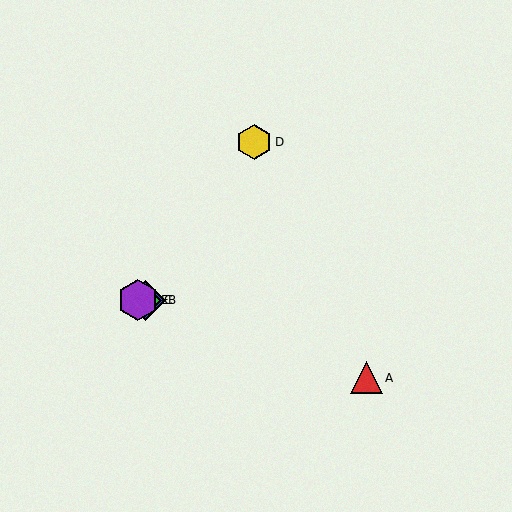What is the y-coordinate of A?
Object A is at y≈378.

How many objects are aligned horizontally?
3 objects (B, C, E) are aligned horizontally.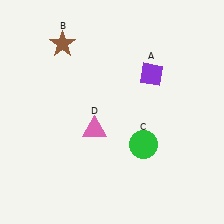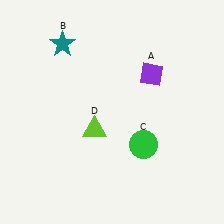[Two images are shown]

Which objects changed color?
B changed from brown to teal. D changed from pink to lime.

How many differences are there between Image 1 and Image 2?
There are 2 differences between the two images.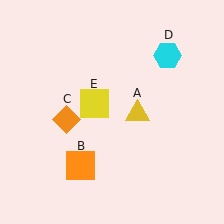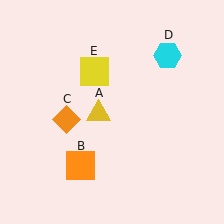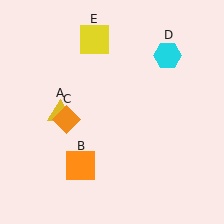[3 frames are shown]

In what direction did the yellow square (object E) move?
The yellow square (object E) moved up.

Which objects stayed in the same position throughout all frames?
Orange square (object B) and orange diamond (object C) and cyan hexagon (object D) remained stationary.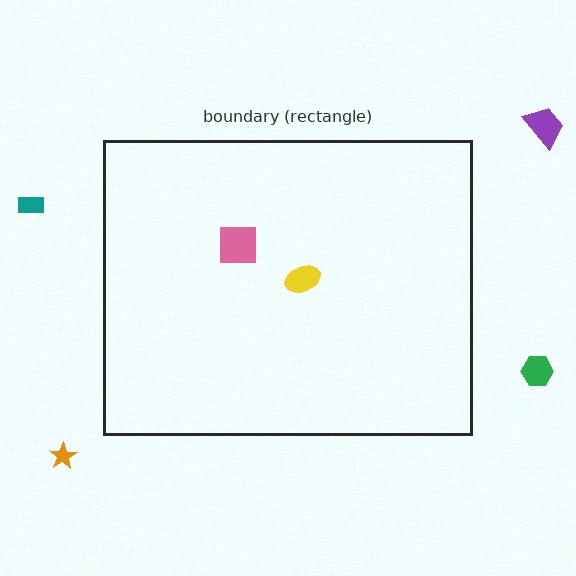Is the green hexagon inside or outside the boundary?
Outside.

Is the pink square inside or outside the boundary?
Inside.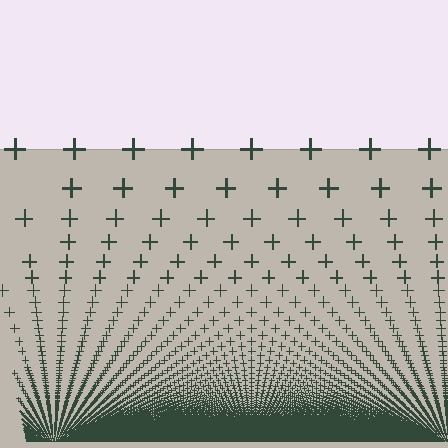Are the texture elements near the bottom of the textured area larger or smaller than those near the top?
Smaller. The gradient is inverted — elements near the bottom are smaller and denser.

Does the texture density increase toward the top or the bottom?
Density increases toward the bottom.